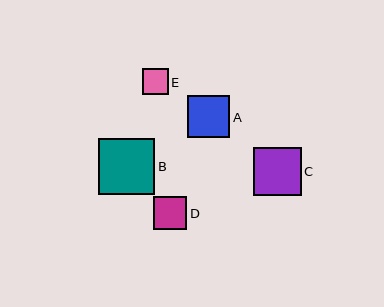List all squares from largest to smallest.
From largest to smallest: B, C, A, D, E.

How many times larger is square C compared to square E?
Square C is approximately 1.9 times the size of square E.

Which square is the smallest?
Square E is the smallest with a size of approximately 26 pixels.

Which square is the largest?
Square B is the largest with a size of approximately 56 pixels.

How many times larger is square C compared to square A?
Square C is approximately 1.1 times the size of square A.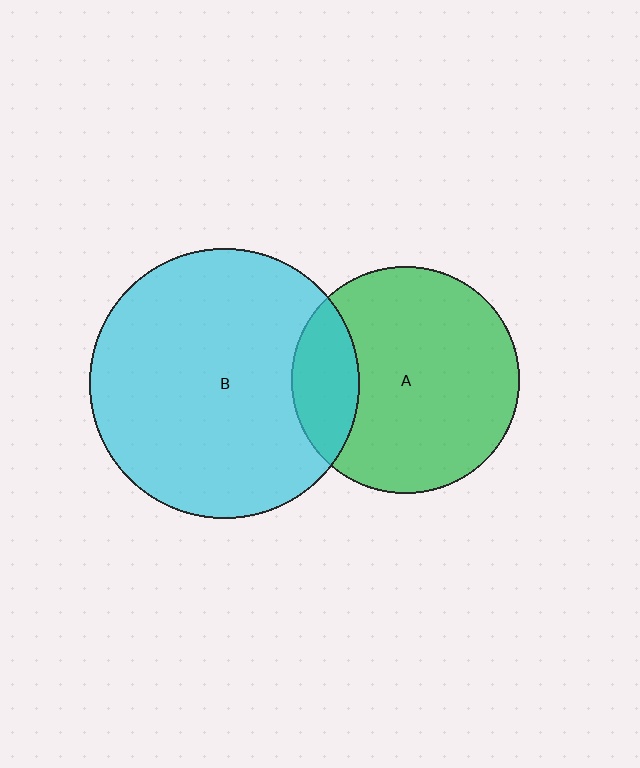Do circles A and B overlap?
Yes.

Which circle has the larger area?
Circle B (cyan).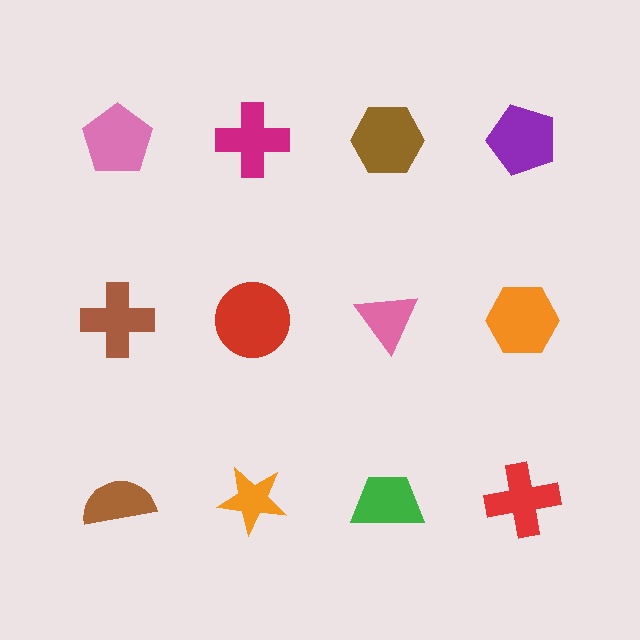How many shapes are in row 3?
4 shapes.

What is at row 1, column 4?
A purple pentagon.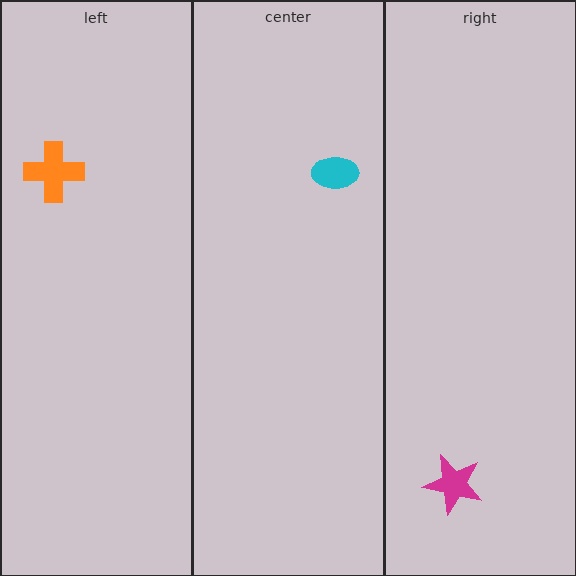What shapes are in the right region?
The magenta star.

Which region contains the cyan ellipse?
The center region.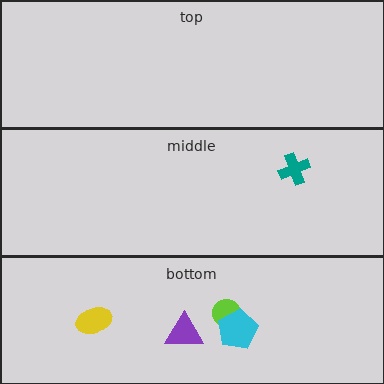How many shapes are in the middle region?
1.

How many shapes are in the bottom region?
4.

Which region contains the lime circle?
The bottom region.